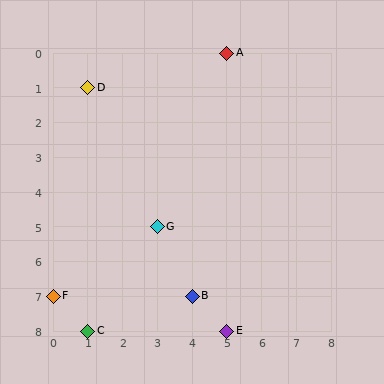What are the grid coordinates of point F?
Point F is at grid coordinates (0, 7).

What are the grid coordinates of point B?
Point B is at grid coordinates (4, 7).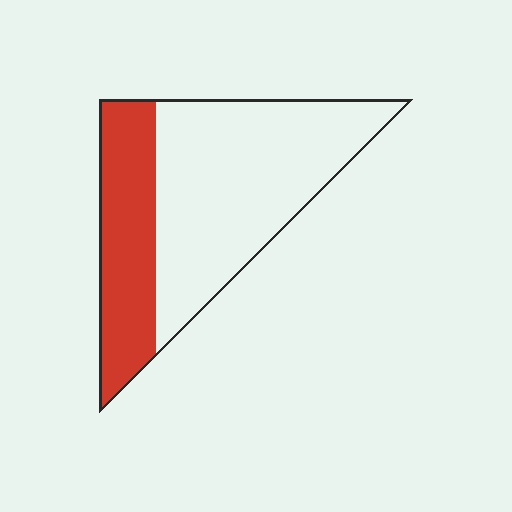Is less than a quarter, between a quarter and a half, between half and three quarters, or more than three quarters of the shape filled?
Between a quarter and a half.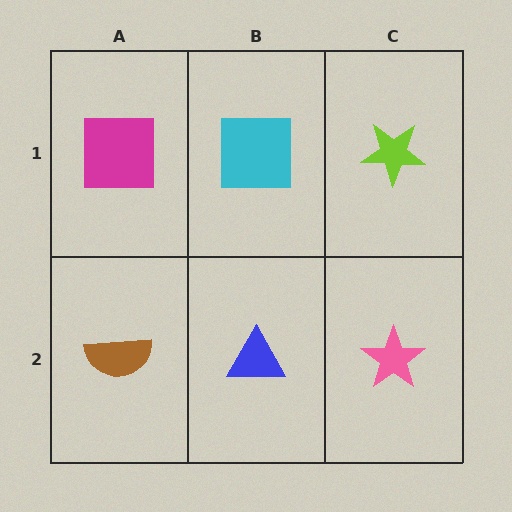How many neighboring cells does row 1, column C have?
2.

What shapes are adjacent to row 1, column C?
A pink star (row 2, column C), a cyan square (row 1, column B).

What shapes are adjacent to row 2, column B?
A cyan square (row 1, column B), a brown semicircle (row 2, column A), a pink star (row 2, column C).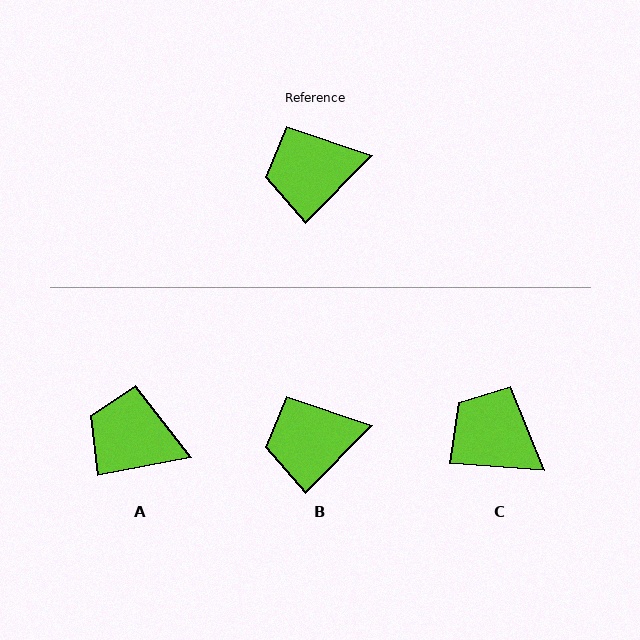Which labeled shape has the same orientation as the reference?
B.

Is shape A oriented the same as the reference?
No, it is off by about 34 degrees.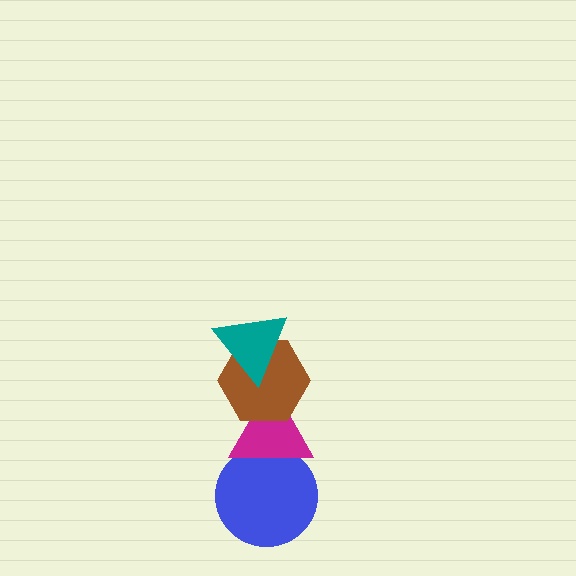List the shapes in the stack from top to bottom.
From top to bottom: the teal triangle, the brown hexagon, the magenta triangle, the blue circle.